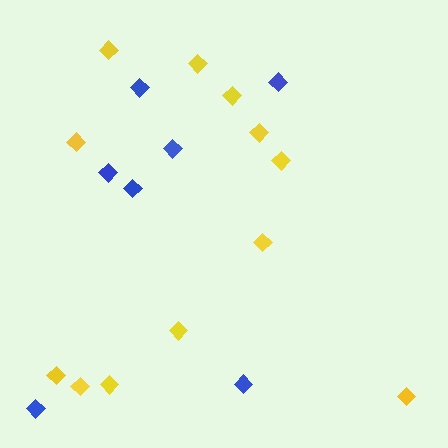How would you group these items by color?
There are 2 groups: one group of yellow diamonds (12) and one group of blue diamonds (7).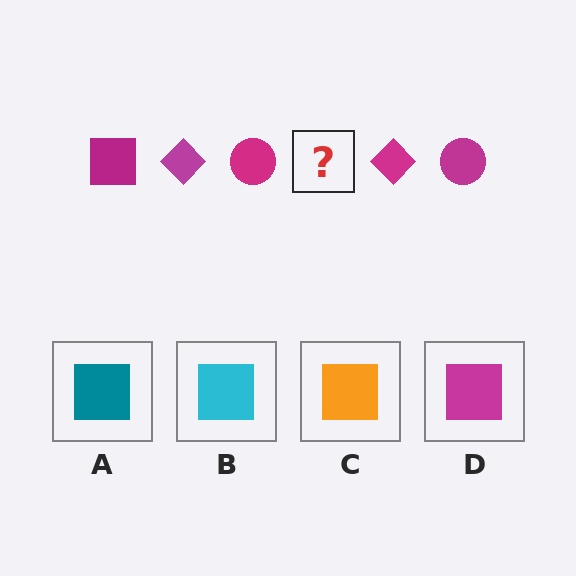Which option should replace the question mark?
Option D.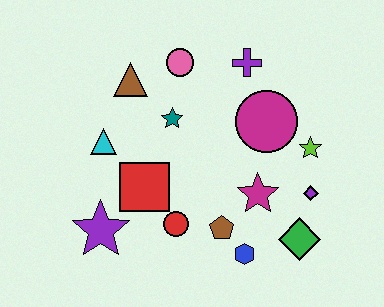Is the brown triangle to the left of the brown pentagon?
Yes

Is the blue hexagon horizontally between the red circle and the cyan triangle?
No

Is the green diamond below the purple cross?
Yes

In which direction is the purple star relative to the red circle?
The purple star is to the left of the red circle.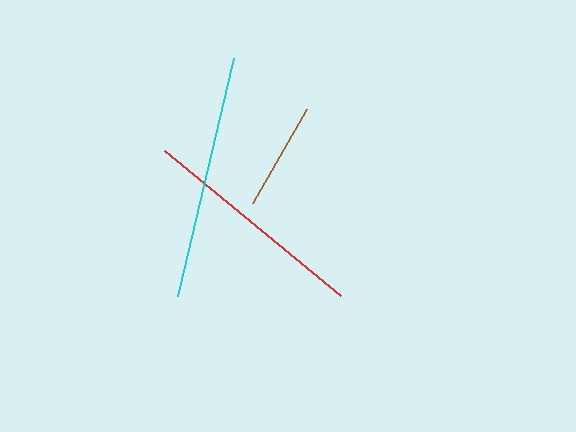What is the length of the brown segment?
The brown segment is approximately 109 pixels long.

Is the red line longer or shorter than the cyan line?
The cyan line is longer than the red line.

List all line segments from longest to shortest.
From longest to shortest: cyan, red, brown.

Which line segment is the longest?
The cyan line is the longest at approximately 245 pixels.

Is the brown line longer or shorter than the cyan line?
The cyan line is longer than the brown line.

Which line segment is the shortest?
The brown line is the shortest at approximately 109 pixels.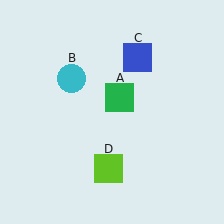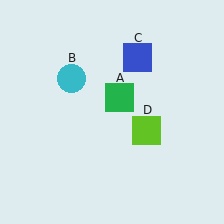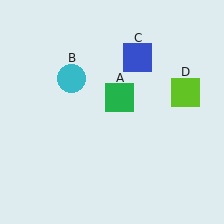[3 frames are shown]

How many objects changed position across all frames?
1 object changed position: lime square (object D).